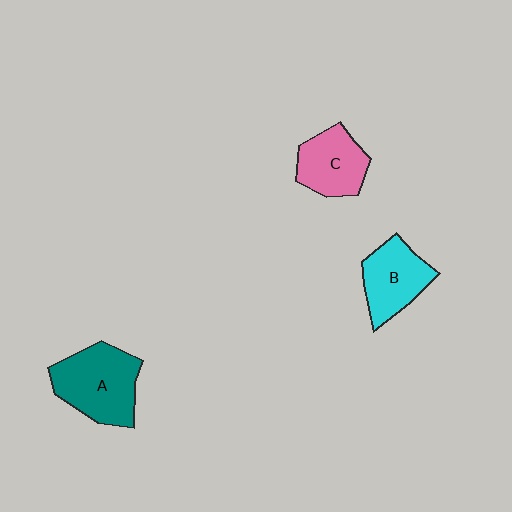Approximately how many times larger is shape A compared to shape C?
Approximately 1.4 times.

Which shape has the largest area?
Shape A (teal).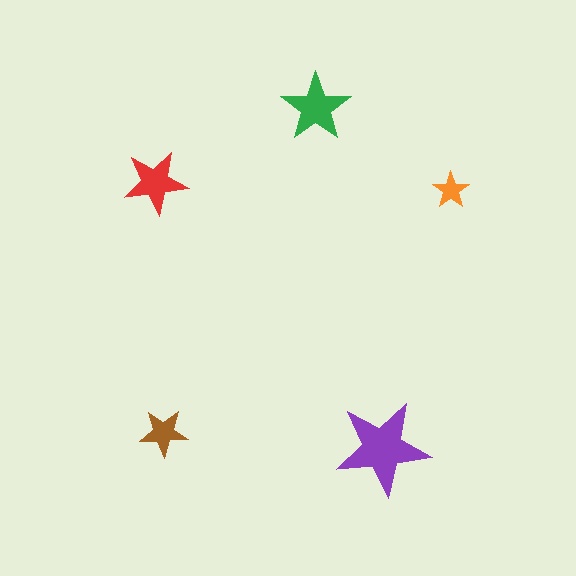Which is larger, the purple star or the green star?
The purple one.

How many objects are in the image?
There are 5 objects in the image.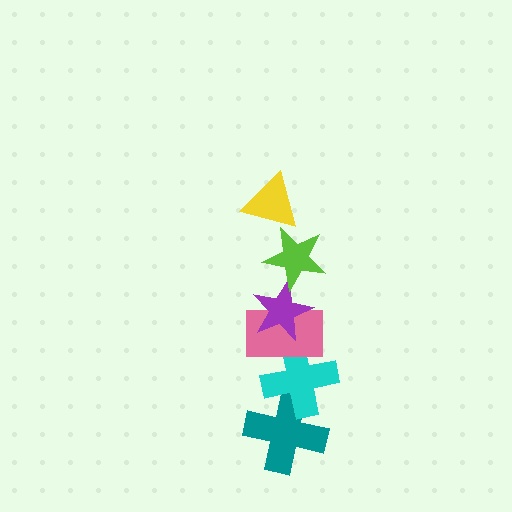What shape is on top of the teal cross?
The cyan cross is on top of the teal cross.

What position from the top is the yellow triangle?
The yellow triangle is 1st from the top.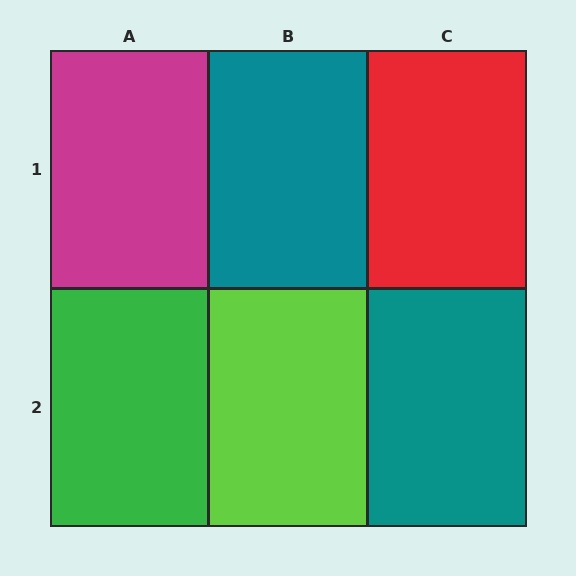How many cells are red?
1 cell is red.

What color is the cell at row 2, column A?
Green.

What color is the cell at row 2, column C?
Teal.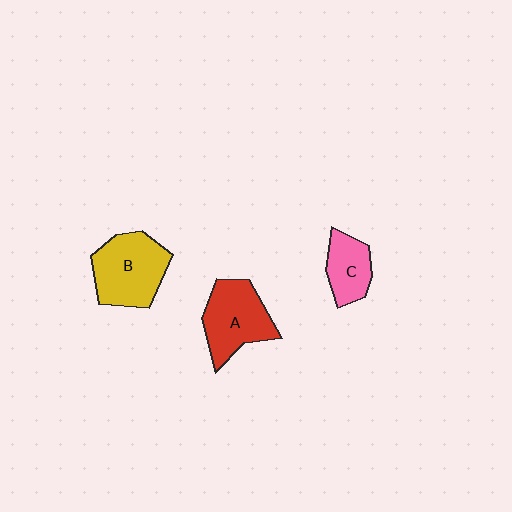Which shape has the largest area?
Shape B (yellow).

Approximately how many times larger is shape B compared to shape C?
Approximately 1.7 times.